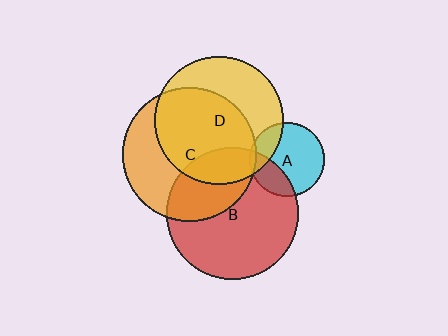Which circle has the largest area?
Circle C (orange).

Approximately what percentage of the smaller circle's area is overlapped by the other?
Approximately 5%.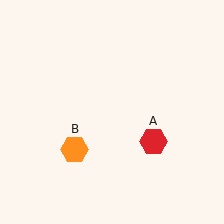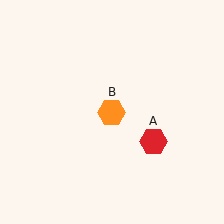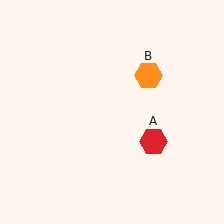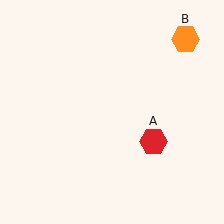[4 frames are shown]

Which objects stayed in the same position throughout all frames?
Red hexagon (object A) remained stationary.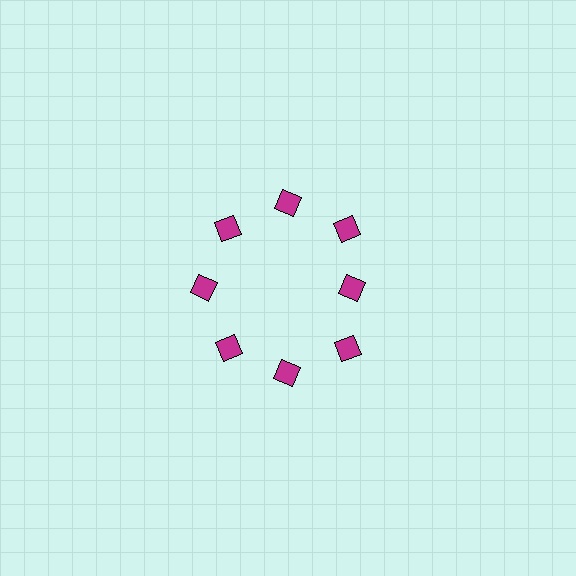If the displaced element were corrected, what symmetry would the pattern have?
It would have 8-fold rotational symmetry — the pattern would map onto itself every 45 degrees.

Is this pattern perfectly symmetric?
No. The 8 magenta squares are arranged in a ring, but one element near the 3 o'clock position is pulled inward toward the center, breaking the 8-fold rotational symmetry.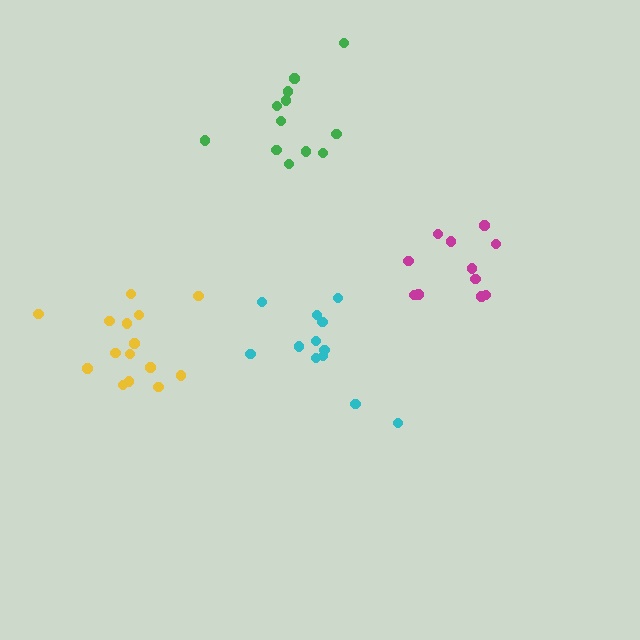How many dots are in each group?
Group 1: 15 dots, Group 2: 12 dots, Group 3: 12 dots, Group 4: 11 dots (50 total).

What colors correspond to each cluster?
The clusters are colored: yellow, green, cyan, magenta.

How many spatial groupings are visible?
There are 4 spatial groupings.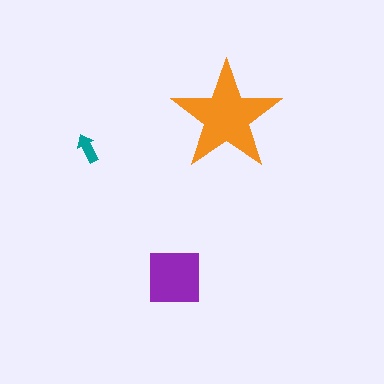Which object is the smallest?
The teal arrow.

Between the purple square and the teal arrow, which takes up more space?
The purple square.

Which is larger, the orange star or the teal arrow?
The orange star.